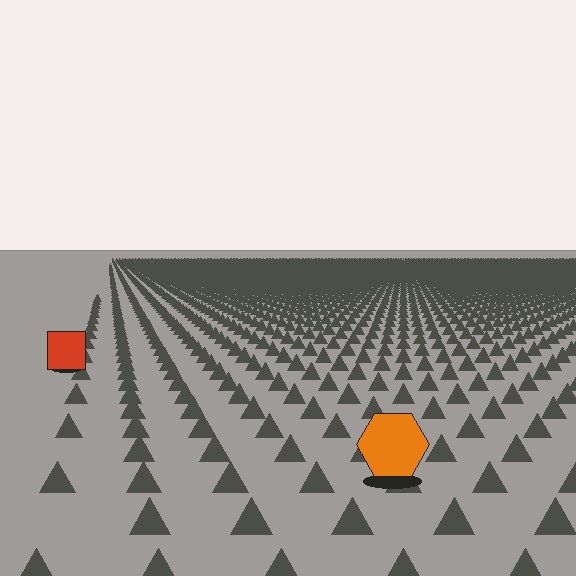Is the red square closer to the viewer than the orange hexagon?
No. The orange hexagon is closer — you can tell from the texture gradient: the ground texture is coarser near it.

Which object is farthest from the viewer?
The red square is farthest from the viewer. It appears smaller and the ground texture around it is denser.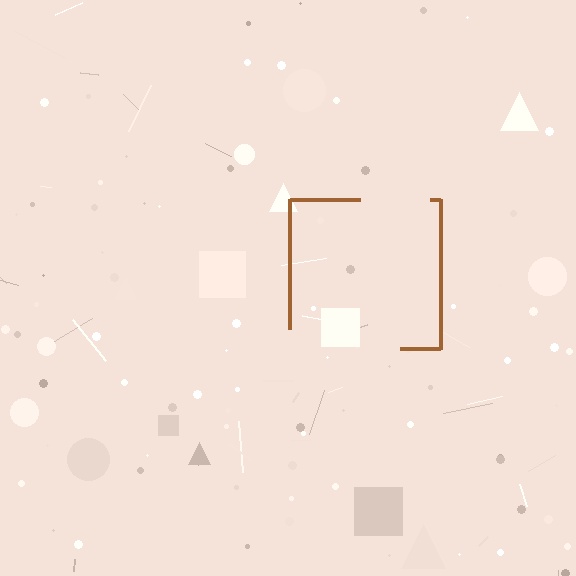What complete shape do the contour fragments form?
The contour fragments form a square.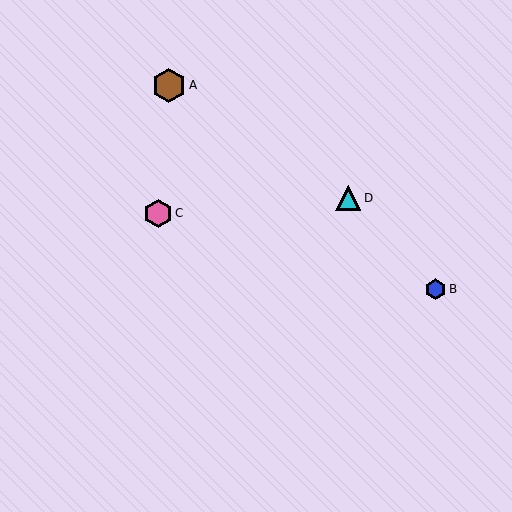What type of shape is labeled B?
Shape B is a blue hexagon.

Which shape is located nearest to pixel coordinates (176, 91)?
The brown hexagon (labeled A) at (169, 85) is nearest to that location.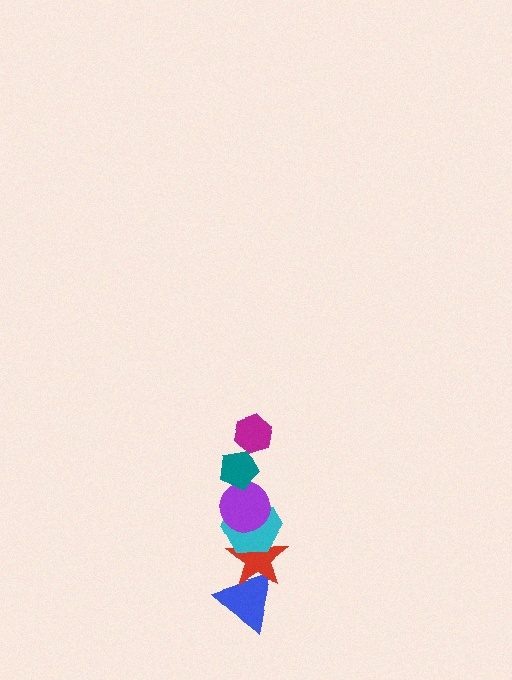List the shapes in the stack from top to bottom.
From top to bottom: the magenta hexagon, the teal pentagon, the purple circle, the cyan hexagon, the red star, the blue triangle.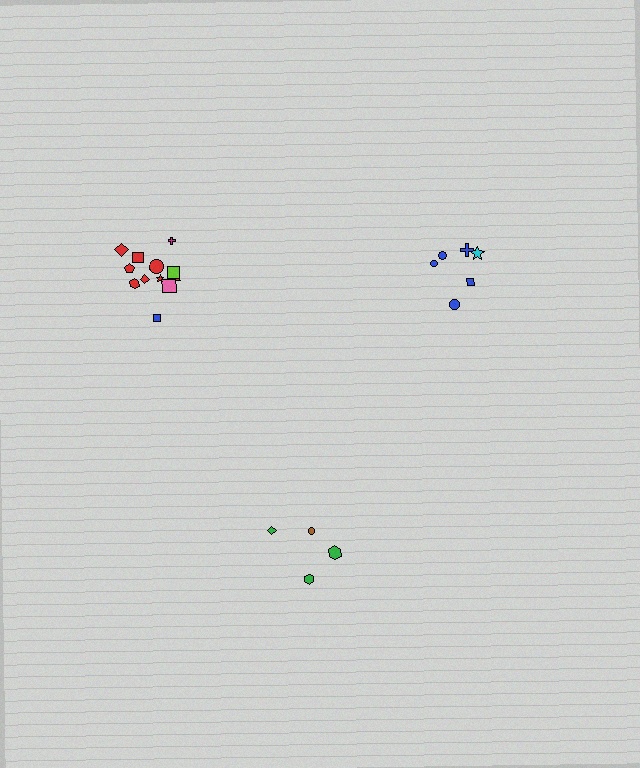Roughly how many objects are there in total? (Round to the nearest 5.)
Roughly 20 objects in total.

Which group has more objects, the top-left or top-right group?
The top-left group.